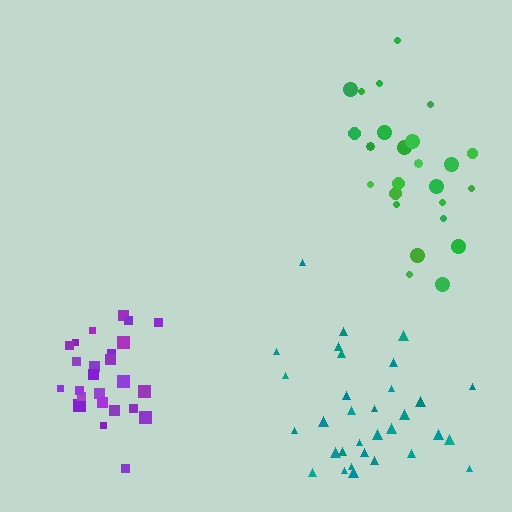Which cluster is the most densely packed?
Purple.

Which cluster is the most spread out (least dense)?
Green.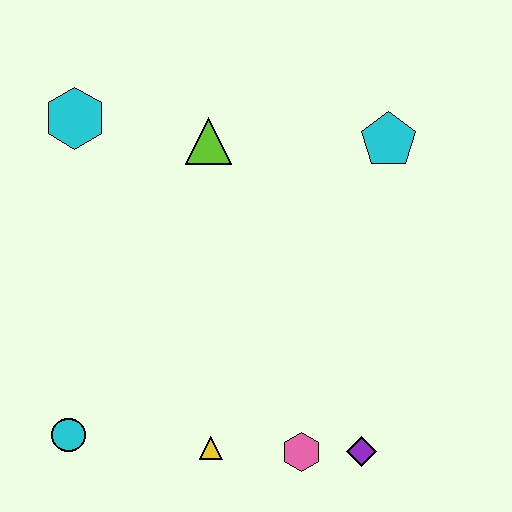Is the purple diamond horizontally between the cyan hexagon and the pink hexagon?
No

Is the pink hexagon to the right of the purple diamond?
No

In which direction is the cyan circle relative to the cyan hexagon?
The cyan circle is below the cyan hexagon.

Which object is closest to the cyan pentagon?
The lime triangle is closest to the cyan pentagon.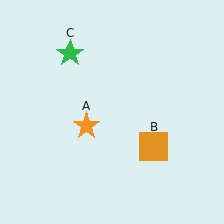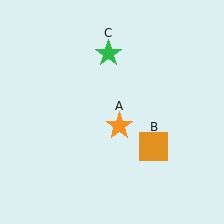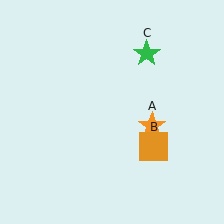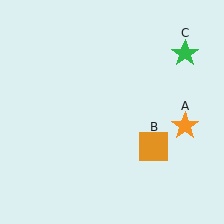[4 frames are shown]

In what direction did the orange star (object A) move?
The orange star (object A) moved right.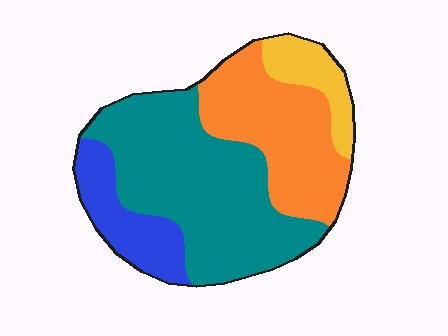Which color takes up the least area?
Yellow, at roughly 10%.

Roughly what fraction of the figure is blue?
Blue takes up about one eighth (1/8) of the figure.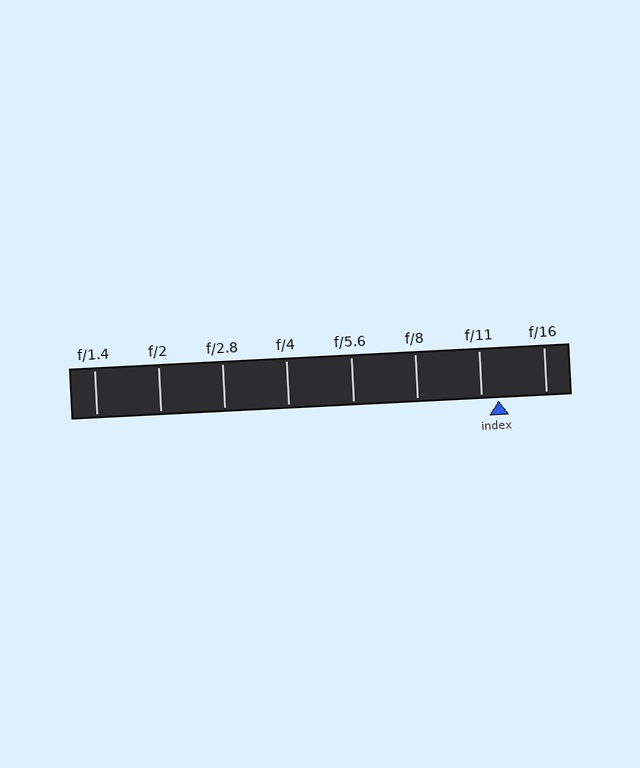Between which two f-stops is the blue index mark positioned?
The index mark is between f/11 and f/16.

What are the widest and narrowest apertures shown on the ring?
The widest aperture shown is f/1.4 and the narrowest is f/16.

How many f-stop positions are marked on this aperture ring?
There are 8 f-stop positions marked.